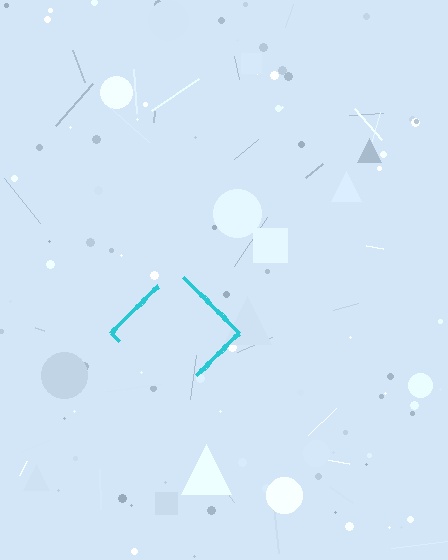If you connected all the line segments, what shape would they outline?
They would outline a diamond.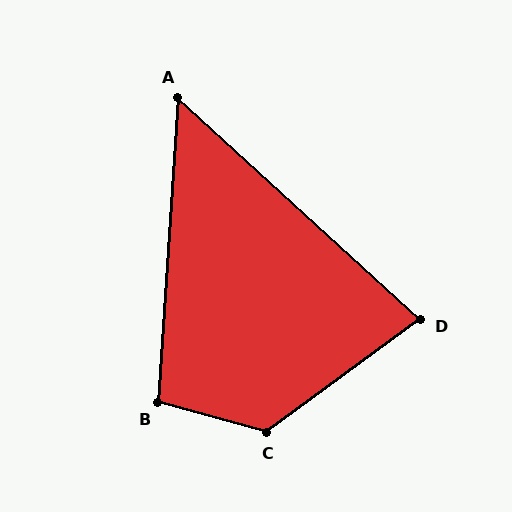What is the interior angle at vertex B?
Approximately 101 degrees (obtuse).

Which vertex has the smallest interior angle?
A, at approximately 51 degrees.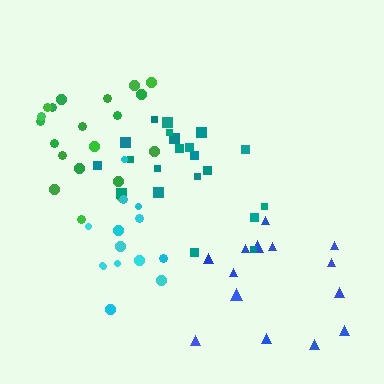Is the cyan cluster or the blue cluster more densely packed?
Cyan.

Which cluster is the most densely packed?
Cyan.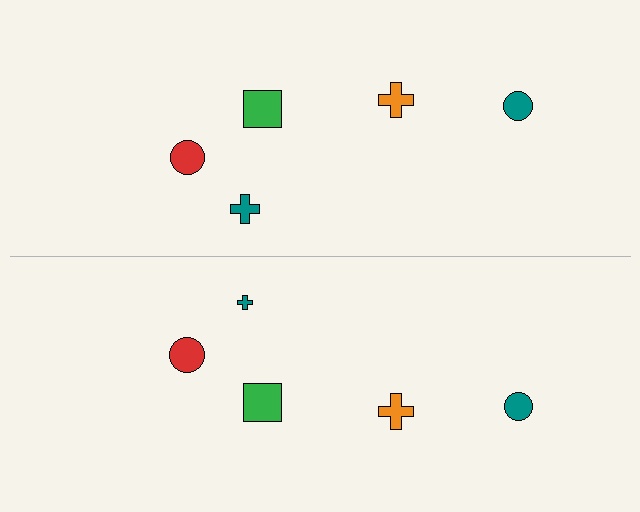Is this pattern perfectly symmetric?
No, the pattern is not perfectly symmetric. The teal cross on the bottom side has a different size than its mirror counterpart.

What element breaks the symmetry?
The teal cross on the bottom side has a different size than its mirror counterpart.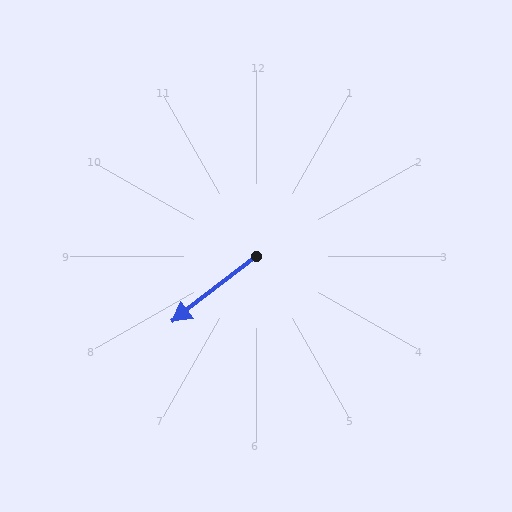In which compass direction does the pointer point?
Southwest.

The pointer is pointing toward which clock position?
Roughly 8 o'clock.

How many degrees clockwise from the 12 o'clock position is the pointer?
Approximately 232 degrees.